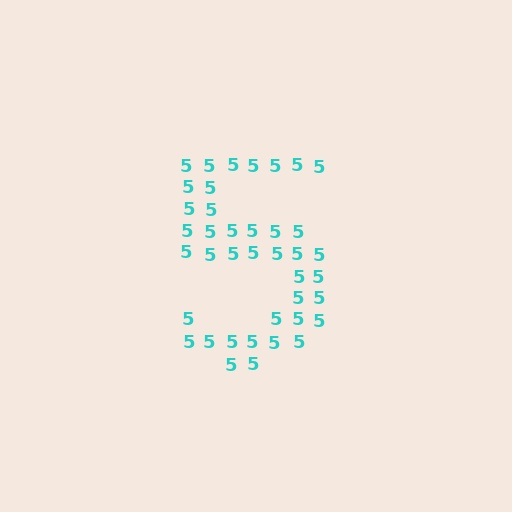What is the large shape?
The large shape is the digit 5.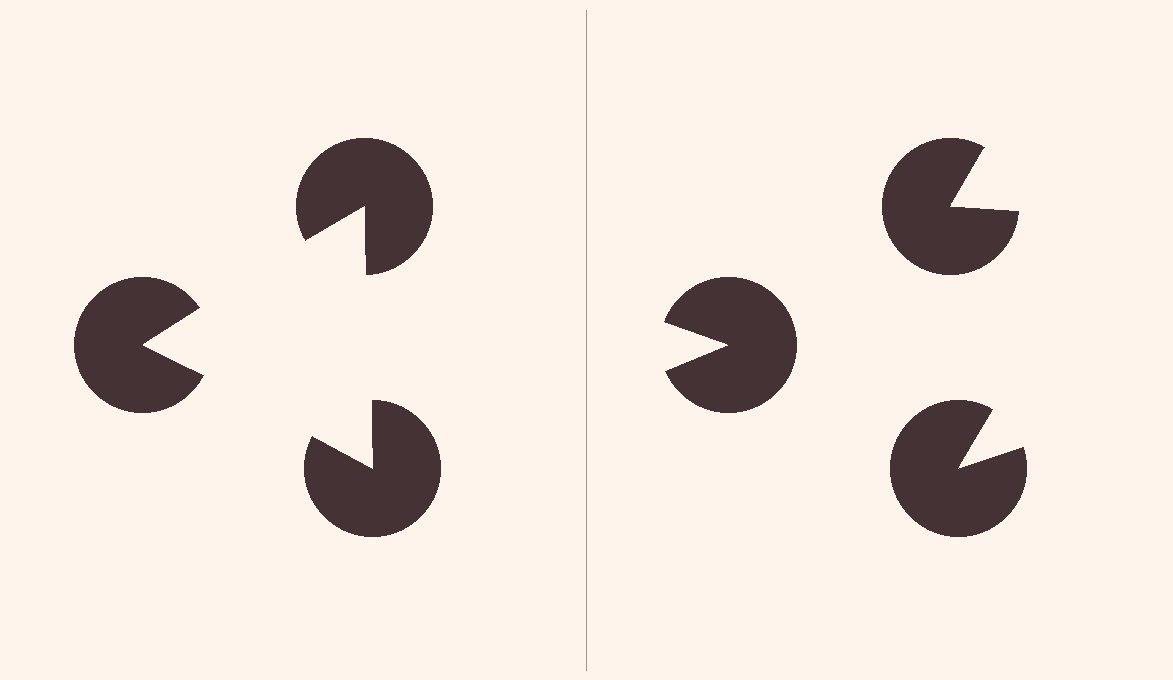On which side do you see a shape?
An illusory triangle appears on the left side. On the right side the wedge cuts are rotated, so no coherent shape forms.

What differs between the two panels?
The pac-man discs are positioned identically on both sides; only the wedge orientations differ. On the left they align to a triangle; on the right they are misaligned.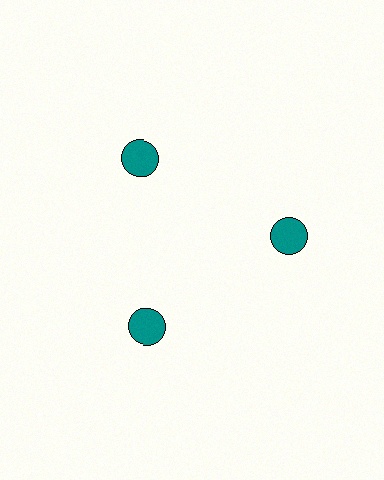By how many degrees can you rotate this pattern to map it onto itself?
The pattern maps onto itself every 120 degrees of rotation.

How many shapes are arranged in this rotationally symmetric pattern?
There are 3 shapes, arranged in 3 groups of 1.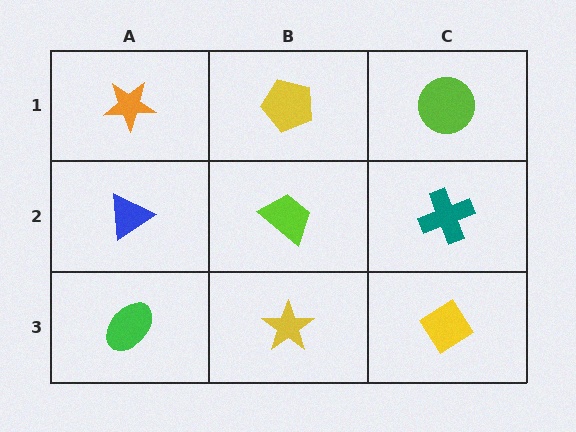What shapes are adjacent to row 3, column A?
A blue triangle (row 2, column A), a yellow star (row 3, column B).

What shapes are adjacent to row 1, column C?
A teal cross (row 2, column C), a yellow pentagon (row 1, column B).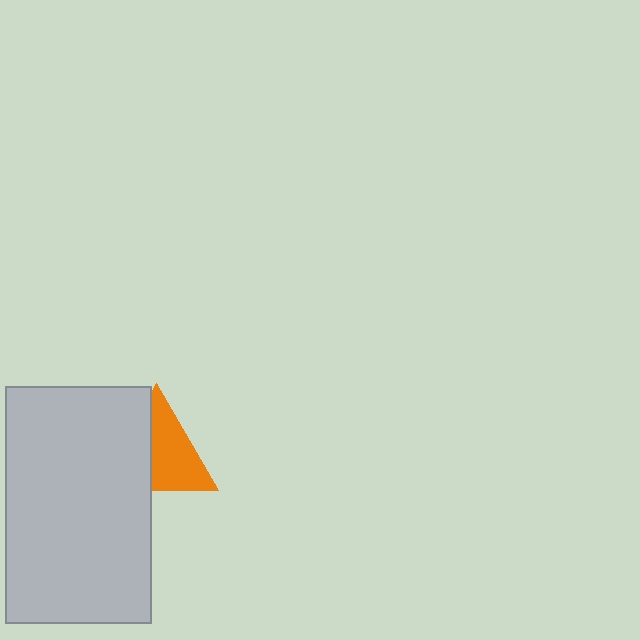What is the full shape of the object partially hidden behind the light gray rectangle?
The partially hidden object is an orange triangle.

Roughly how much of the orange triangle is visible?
About half of it is visible (roughly 58%).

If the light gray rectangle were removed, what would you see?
You would see the complete orange triangle.